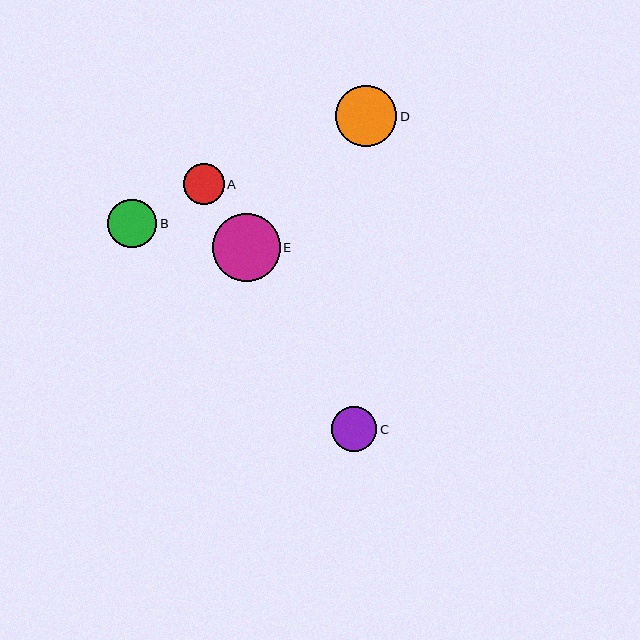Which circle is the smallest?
Circle A is the smallest with a size of approximately 41 pixels.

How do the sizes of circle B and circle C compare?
Circle B and circle C are approximately the same size.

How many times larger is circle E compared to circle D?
Circle E is approximately 1.1 times the size of circle D.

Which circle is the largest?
Circle E is the largest with a size of approximately 68 pixels.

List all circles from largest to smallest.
From largest to smallest: E, D, B, C, A.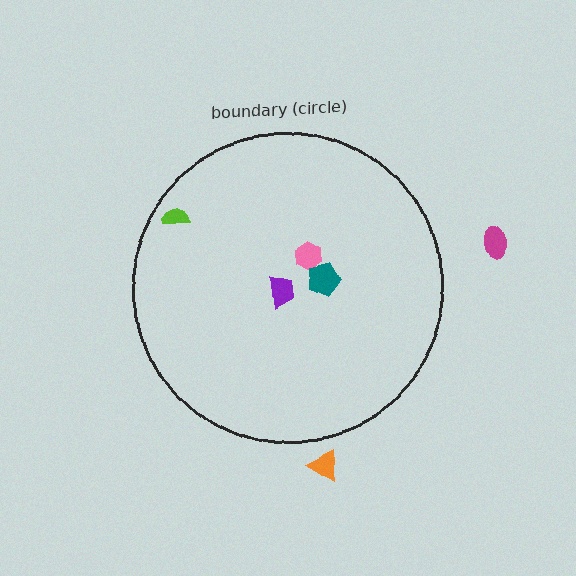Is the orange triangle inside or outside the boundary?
Outside.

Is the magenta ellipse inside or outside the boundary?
Outside.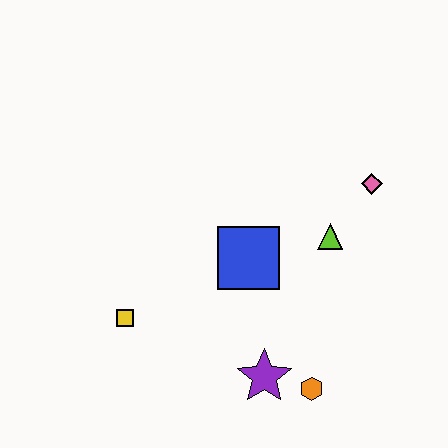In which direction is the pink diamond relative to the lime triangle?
The pink diamond is above the lime triangle.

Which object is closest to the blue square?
The lime triangle is closest to the blue square.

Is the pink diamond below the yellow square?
No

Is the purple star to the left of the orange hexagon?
Yes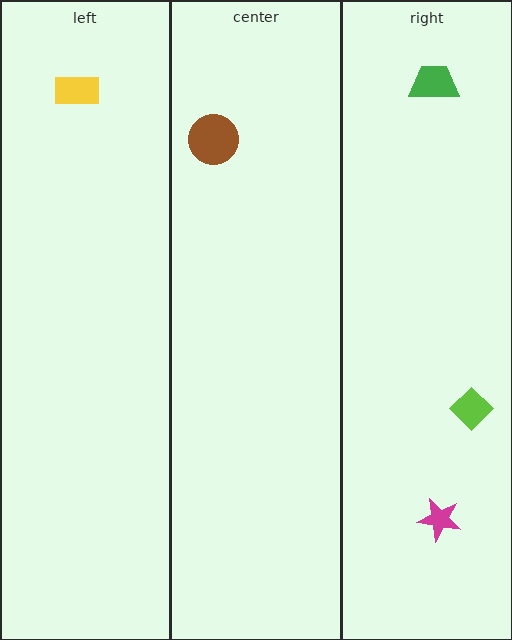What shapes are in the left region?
The yellow rectangle.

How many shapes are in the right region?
3.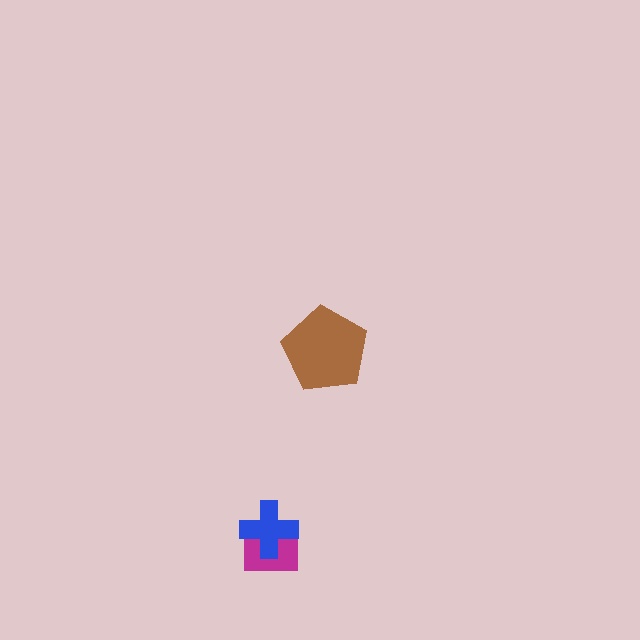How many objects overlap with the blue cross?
1 object overlaps with the blue cross.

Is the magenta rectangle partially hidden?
Yes, it is partially covered by another shape.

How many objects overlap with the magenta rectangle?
1 object overlaps with the magenta rectangle.